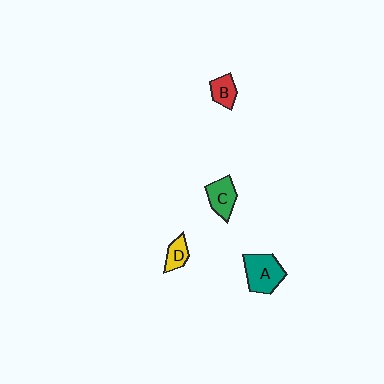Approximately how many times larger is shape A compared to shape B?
Approximately 1.8 times.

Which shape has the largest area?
Shape A (teal).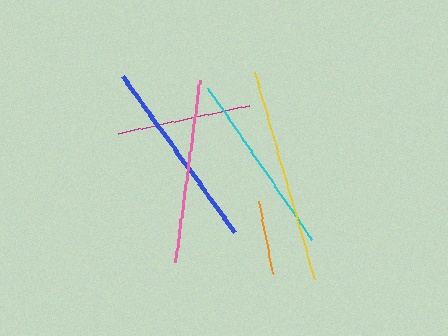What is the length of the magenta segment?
The magenta segment is approximately 133 pixels long.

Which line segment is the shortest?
The orange line is the shortest at approximately 73 pixels.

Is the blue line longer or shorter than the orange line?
The blue line is longer than the orange line.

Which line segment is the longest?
The yellow line is the longest at approximately 216 pixels.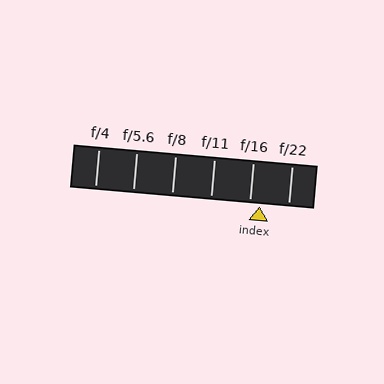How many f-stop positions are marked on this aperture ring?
There are 6 f-stop positions marked.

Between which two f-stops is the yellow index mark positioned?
The index mark is between f/16 and f/22.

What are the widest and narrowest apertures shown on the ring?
The widest aperture shown is f/4 and the narrowest is f/22.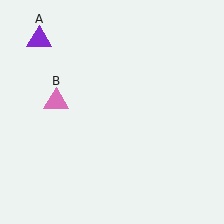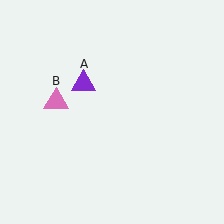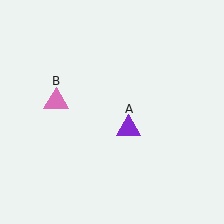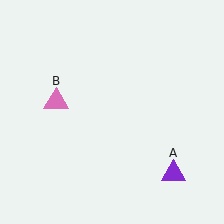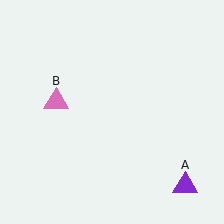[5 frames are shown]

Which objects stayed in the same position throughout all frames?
Pink triangle (object B) remained stationary.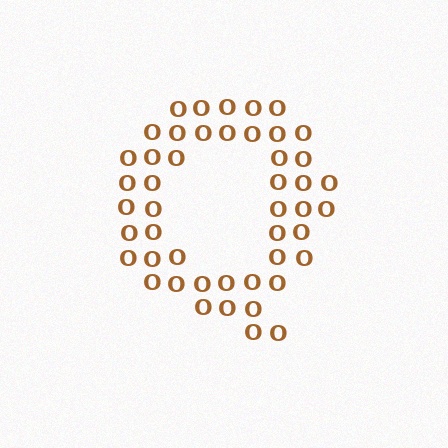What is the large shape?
The large shape is the letter Q.